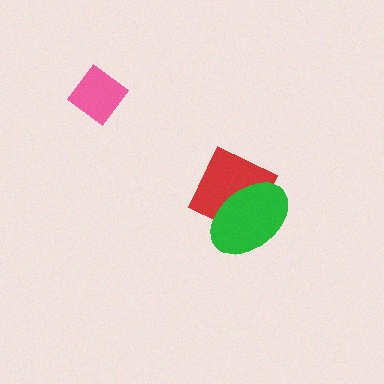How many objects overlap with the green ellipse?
1 object overlaps with the green ellipse.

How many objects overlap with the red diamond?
1 object overlaps with the red diamond.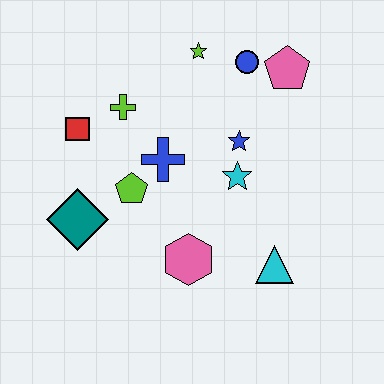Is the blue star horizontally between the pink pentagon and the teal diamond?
Yes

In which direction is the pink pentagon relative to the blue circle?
The pink pentagon is to the right of the blue circle.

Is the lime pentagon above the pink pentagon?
No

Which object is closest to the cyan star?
The blue star is closest to the cyan star.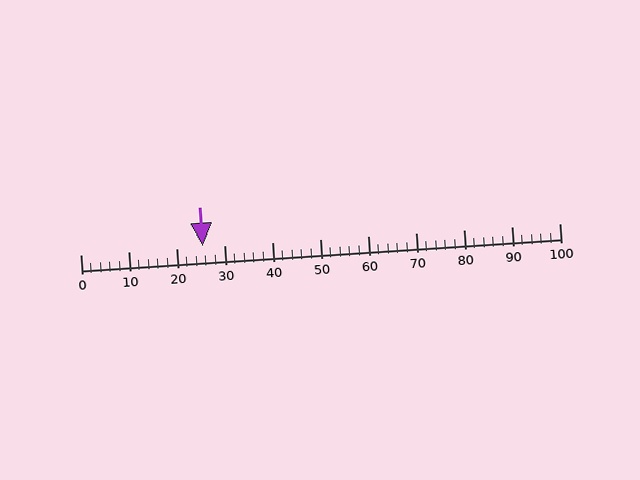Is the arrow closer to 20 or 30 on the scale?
The arrow is closer to 30.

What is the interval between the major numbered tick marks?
The major tick marks are spaced 10 units apart.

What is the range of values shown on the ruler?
The ruler shows values from 0 to 100.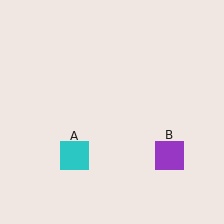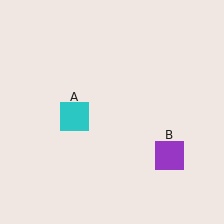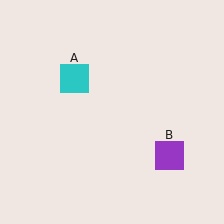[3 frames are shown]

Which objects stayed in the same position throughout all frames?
Purple square (object B) remained stationary.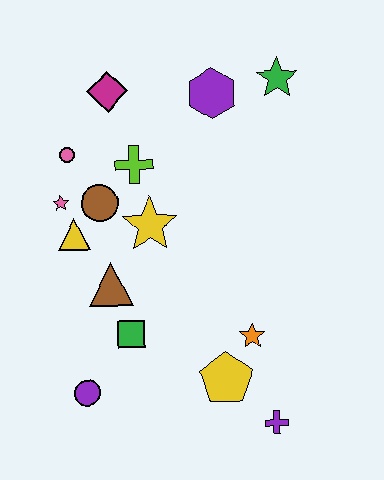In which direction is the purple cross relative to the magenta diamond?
The purple cross is below the magenta diamond.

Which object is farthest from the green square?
The green star is farthest from the green square.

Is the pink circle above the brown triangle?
Yes